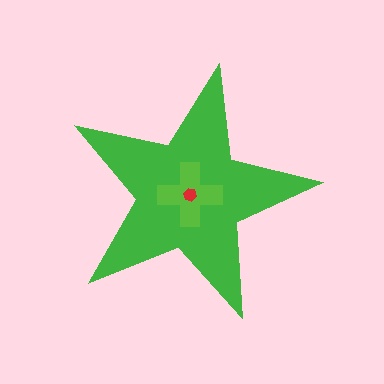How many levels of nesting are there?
3.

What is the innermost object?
The red hexagon.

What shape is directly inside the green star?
The lime cross.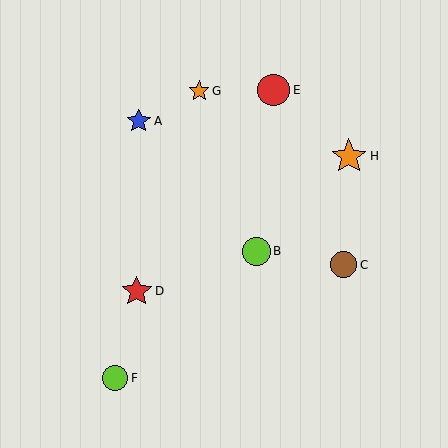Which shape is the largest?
The orange star (labeled H) is the largest.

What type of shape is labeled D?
Shape D is a red star.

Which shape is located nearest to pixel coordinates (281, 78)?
The red circle (labeled E) at (274, 90) is nearest to that location.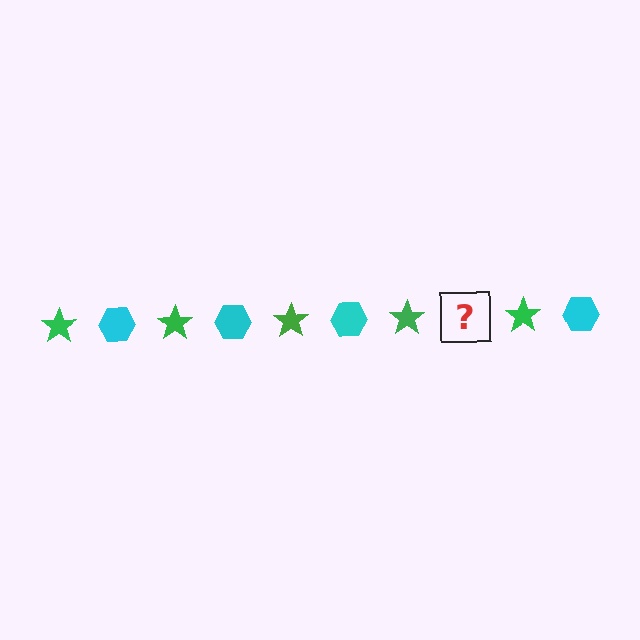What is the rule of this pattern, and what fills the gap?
The rule is that the pattern alternates between green star and cyan hexagon. The gap should be filled with a cyan hexagon.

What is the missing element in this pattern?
The missing element is a cyan hexagon.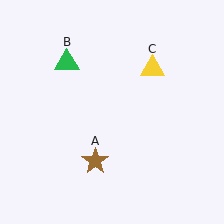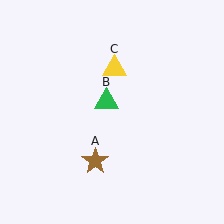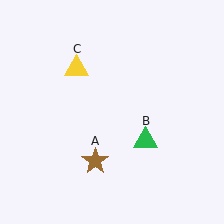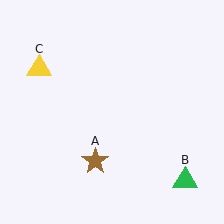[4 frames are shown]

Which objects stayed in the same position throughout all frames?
Brown star (object A) remained stationary.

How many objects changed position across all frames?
2 objects changed position: green triangle (object B), yellow triangle (object C).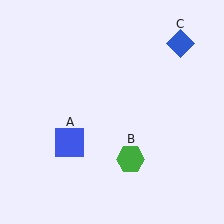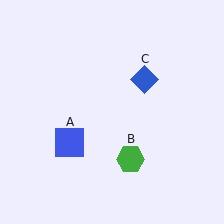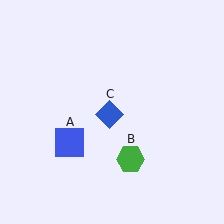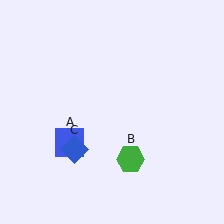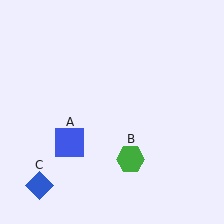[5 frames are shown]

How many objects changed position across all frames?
1 object changed position: blue diamond (object C).